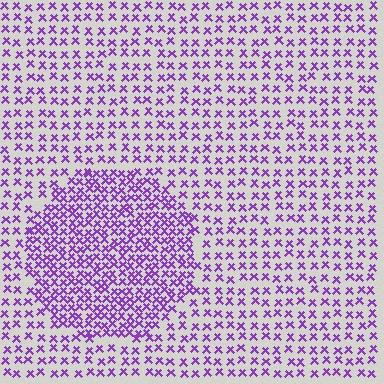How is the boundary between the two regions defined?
The boundary is defined by a change in element density (approximately 2.0x ratio). All elements are the same color, size, and shape.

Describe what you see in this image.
The image contains small purple elements arranged at two different densities. A circle-shaped region is visible where the elements are more densely packed than the surrounding area.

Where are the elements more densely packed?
The elements are more densely packed inside the circle boundary.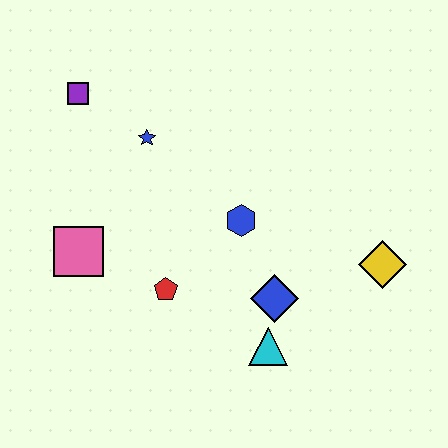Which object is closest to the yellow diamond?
The blue diamond is closest to the yellow diamond.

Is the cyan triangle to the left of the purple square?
No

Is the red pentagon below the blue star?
Yes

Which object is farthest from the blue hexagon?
The purple square is farthest from the blue hexagon.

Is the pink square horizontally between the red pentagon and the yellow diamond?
No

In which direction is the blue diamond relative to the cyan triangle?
The blue diamond is above the cyan triangle.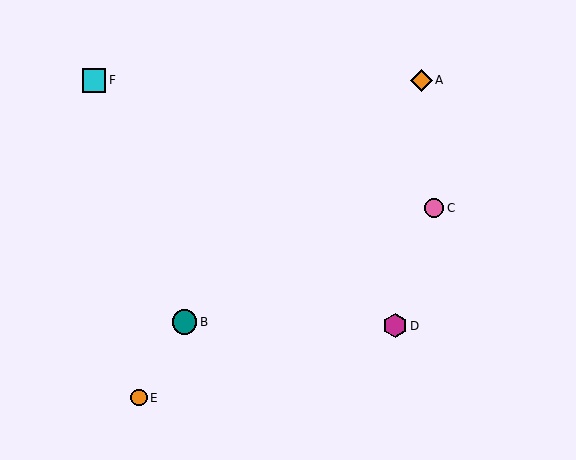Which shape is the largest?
The teal circle (labeled B) is the largest.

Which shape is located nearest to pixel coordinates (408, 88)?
The orange diamond (labeled A) at (422, 80) is nearest to that location.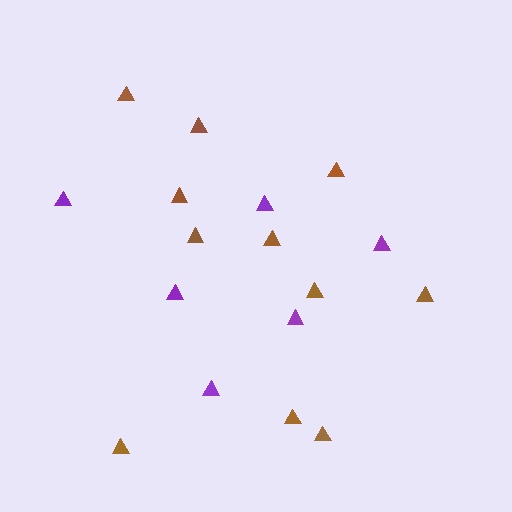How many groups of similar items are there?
There are 2 groups: one group of purple triangles (6) and one group of brown triangles (11).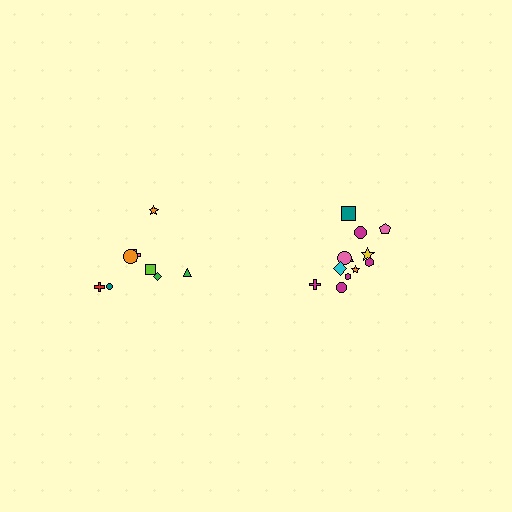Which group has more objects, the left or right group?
The right group.